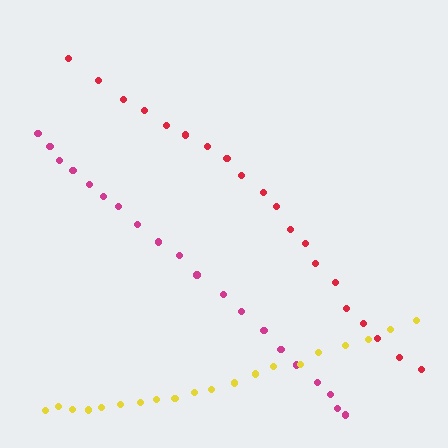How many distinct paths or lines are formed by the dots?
There are 3 distinct paths.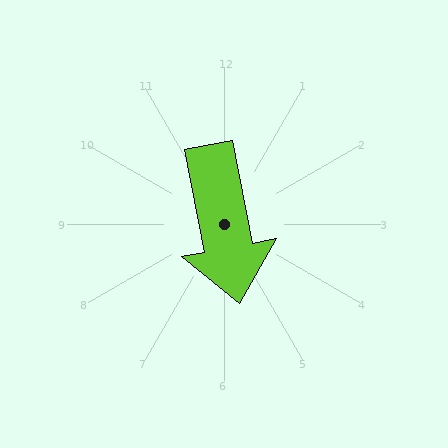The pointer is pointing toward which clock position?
Roughly 6 o'clock.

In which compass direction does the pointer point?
South.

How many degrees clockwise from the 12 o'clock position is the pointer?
Approximately 169 degrees.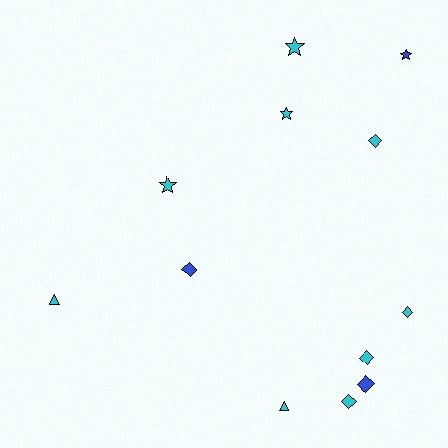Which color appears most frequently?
Cyan, with 9 objects.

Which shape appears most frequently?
Diamond, with 6 objects.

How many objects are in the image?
There are 12 objects.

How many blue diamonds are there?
There are 2 blue diamonds.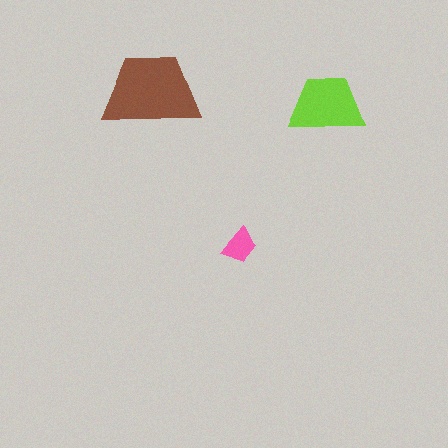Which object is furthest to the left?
The brown trapezoid is leftmost.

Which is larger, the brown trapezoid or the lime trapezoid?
The brown one.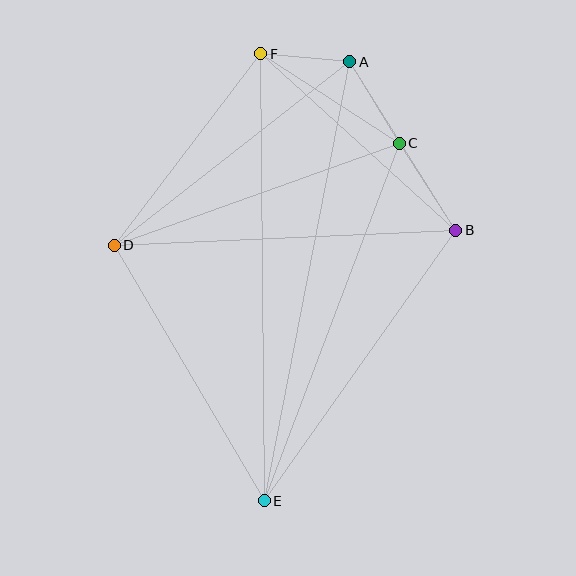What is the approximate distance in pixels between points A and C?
The distance between A and C is approximately 95 pixels.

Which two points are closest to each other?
Points A and F are closest to each other.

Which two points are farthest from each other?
Points E and F are farthest from each other.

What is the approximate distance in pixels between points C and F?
The distance between C and F is approximately 165 pixels.